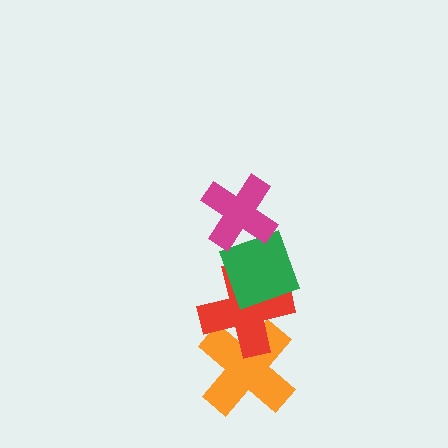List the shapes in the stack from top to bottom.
From top to bottom: the magenta cross, the green diamond, the red cross, the orange cross.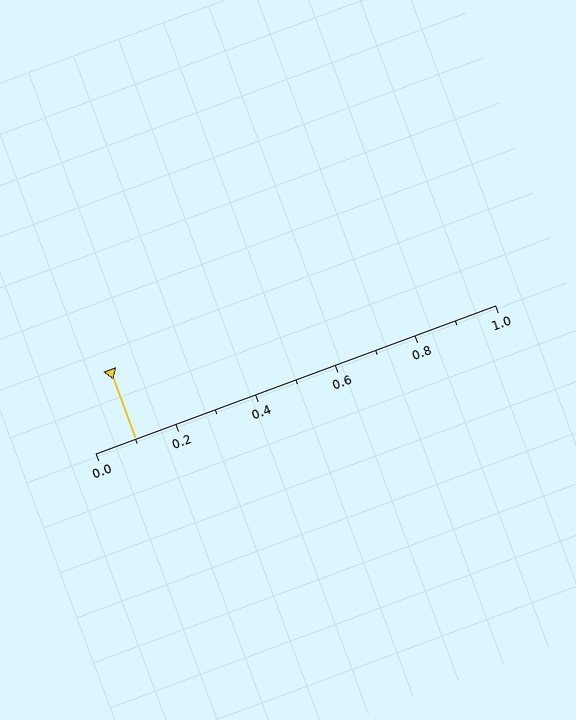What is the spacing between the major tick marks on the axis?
The major ticks are spaced 0.2 apart.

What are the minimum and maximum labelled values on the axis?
The axis runs from 0.0 to 1.0.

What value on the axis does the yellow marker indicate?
The marker indicates approximately 0.1.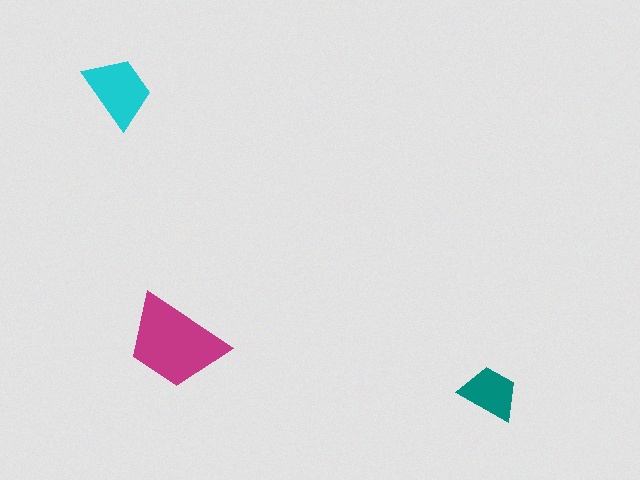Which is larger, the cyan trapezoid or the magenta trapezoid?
The magenta one.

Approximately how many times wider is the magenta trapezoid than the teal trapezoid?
About 1.5 times wider.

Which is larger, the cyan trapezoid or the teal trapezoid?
The cyan one.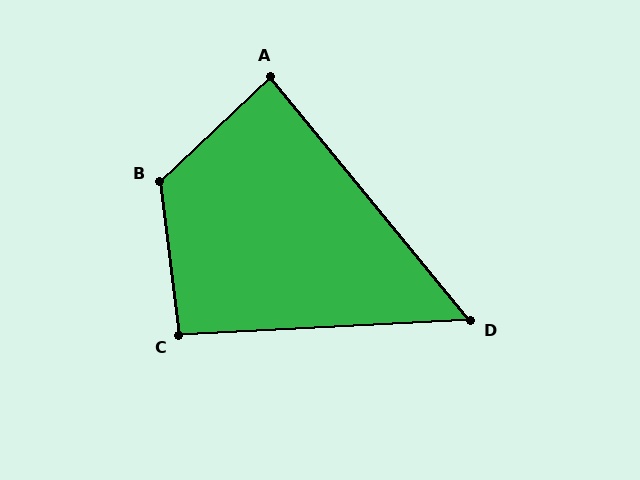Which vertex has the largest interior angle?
B, at approximately 126 degrees.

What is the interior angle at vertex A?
Approximately 86 degrees (approximately right).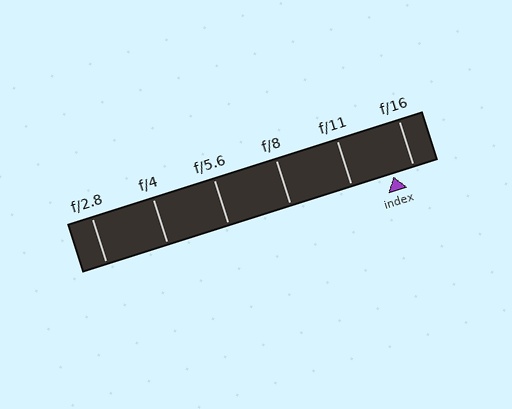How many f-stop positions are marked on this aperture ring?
There are 6 f-stop positions marked.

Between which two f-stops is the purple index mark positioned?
The index mark is between f/11 and f/16.